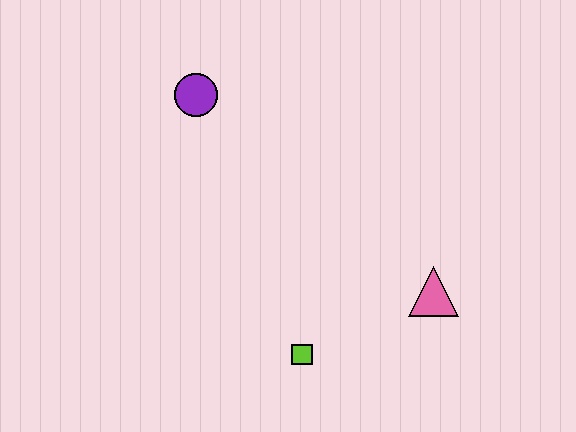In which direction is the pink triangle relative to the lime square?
The pink triangle is to the right of the lime square.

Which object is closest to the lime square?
The pink triangle is closest to the lime square.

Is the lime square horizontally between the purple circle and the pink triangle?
Yes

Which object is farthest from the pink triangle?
The purple circle is farthest from the pink triangle.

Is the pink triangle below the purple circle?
Yes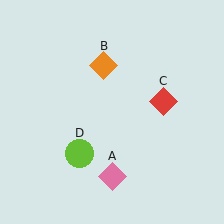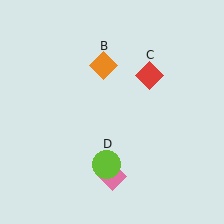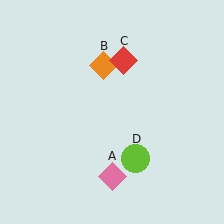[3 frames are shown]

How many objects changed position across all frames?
2 objects changed position: red diamond (object C), lime circle (object D).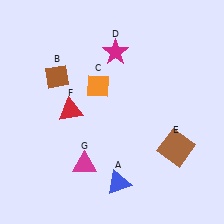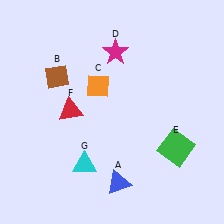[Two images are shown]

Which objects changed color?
E changed from brown to green. G changed from magenta to cyan.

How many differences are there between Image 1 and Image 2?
There are 2 differences between the two images.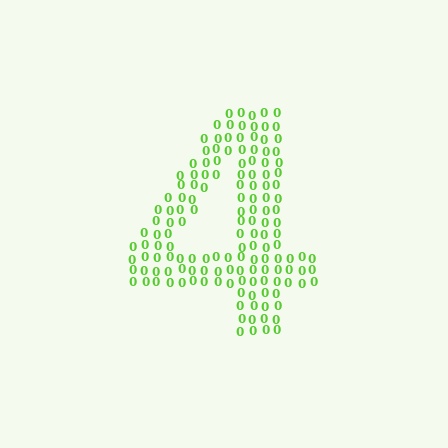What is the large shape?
The large shape is the digit 4.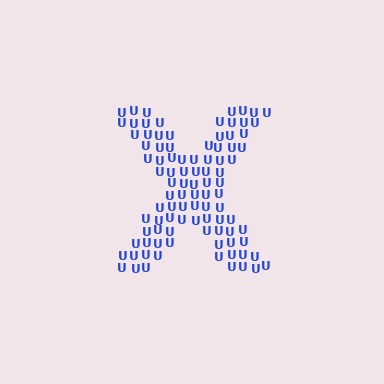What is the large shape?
The large shape is the letter X.